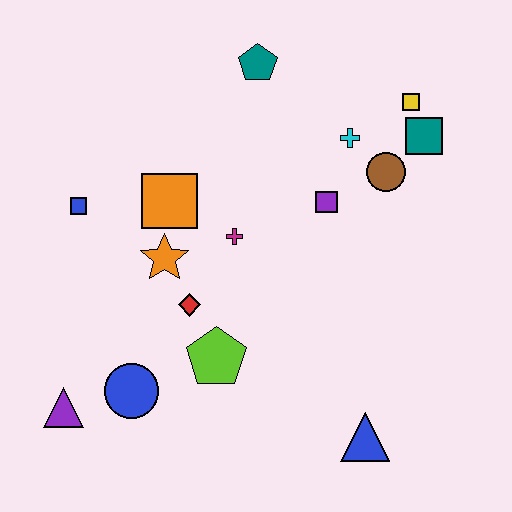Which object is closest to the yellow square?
The teal square is closest to the yellow square.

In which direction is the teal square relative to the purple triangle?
The teal square is to the right of the purple triangle.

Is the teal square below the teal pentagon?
Yes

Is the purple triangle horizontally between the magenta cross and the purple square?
No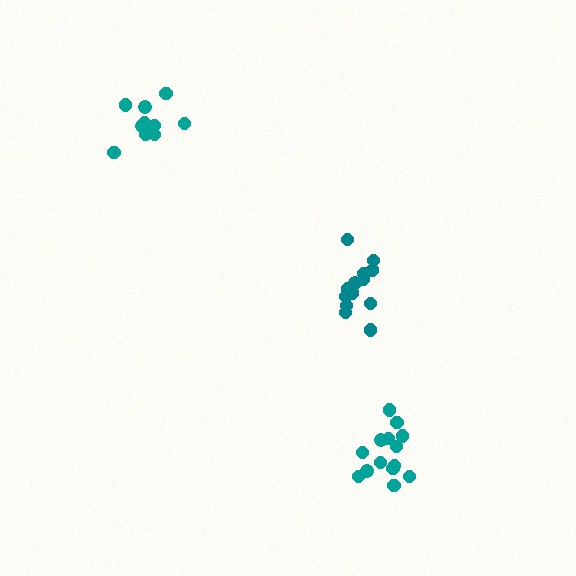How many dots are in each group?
Group 1: 14 dots, Group 2: 13 dots, Group 3: 14 dots (41 total).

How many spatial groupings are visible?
There are 3 spatial groupings.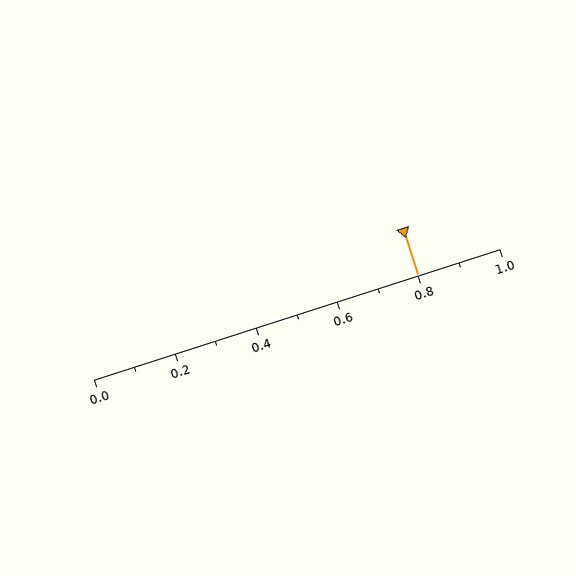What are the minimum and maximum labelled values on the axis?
The axis runs from 0.0 to 1.0.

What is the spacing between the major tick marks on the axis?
The major ticks are spaced 0.2 apart.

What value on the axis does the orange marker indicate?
The marker indicates approximately 0.8.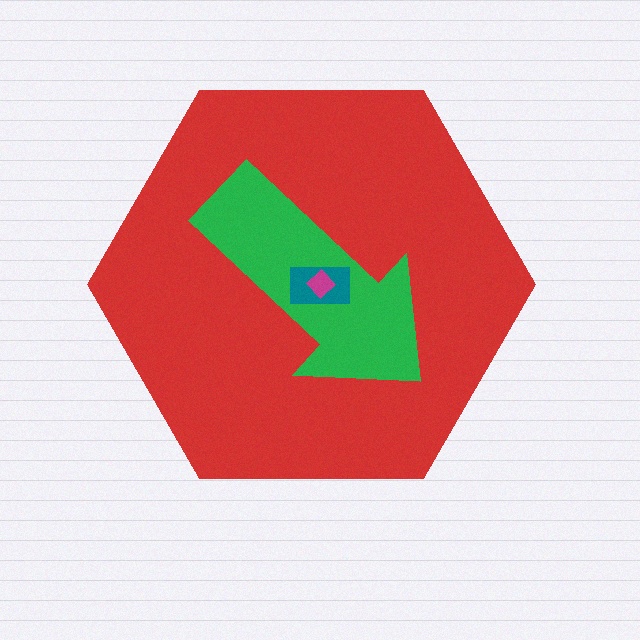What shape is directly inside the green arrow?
The teal rectangle.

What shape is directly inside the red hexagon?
The green arrow.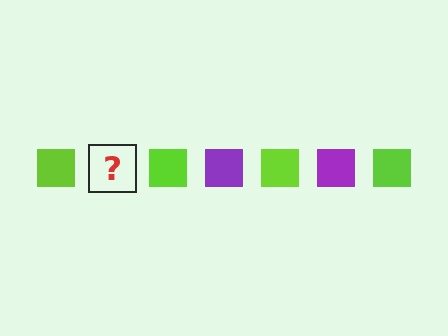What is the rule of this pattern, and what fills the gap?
The rule is that the pattern cycles through lime, purple squares. The gap should be filled with a purple square.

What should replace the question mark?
The question mark should be replaced with a purple square.